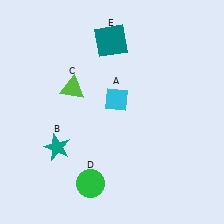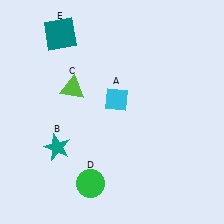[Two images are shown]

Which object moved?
The teal square (E) moved left.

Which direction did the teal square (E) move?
The teal square (E) moved left.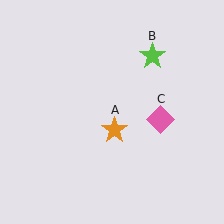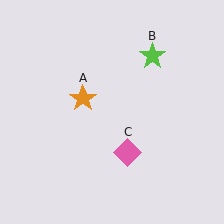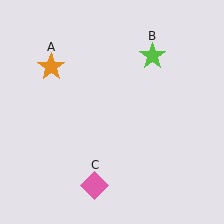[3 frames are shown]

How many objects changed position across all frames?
2 objects changed position: orange star (object A), pink diamond (object C).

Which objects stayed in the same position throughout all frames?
Lime star (object B) remained stationary.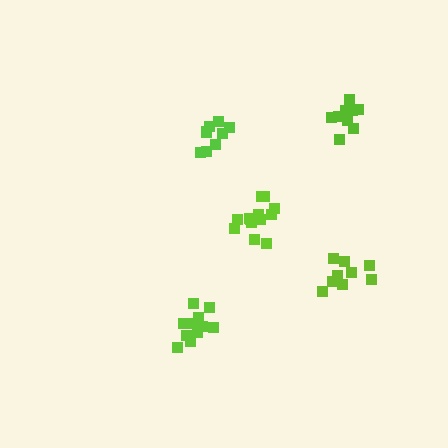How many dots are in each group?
Group 1: 13 dots, Group 2: 11 dots, Group 3: 9 dots, Group 4: 9 dots, Group 5: 9 dots (51 total).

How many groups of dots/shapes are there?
There are 5 groups.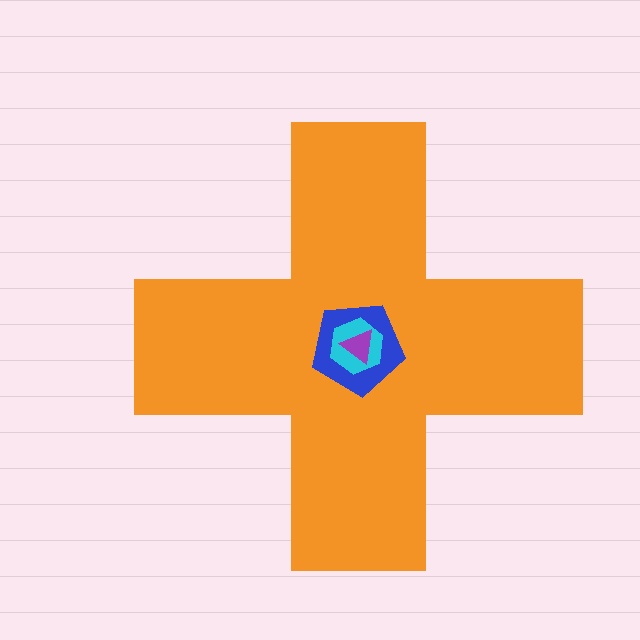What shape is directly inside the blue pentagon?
The cyan hexagon.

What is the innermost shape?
The purple triangle.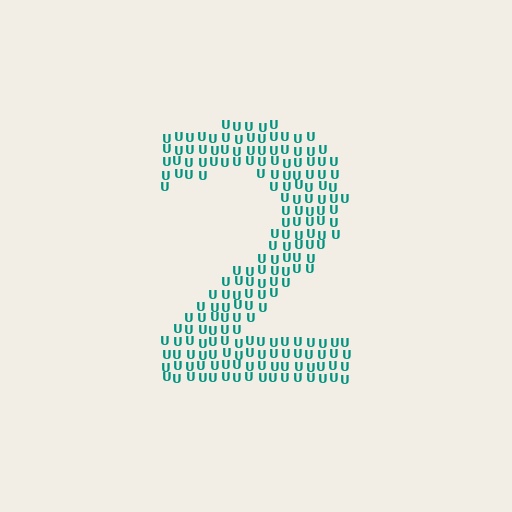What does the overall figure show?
The overall figure shows the digit 2.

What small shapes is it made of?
It is made of small letter U's.